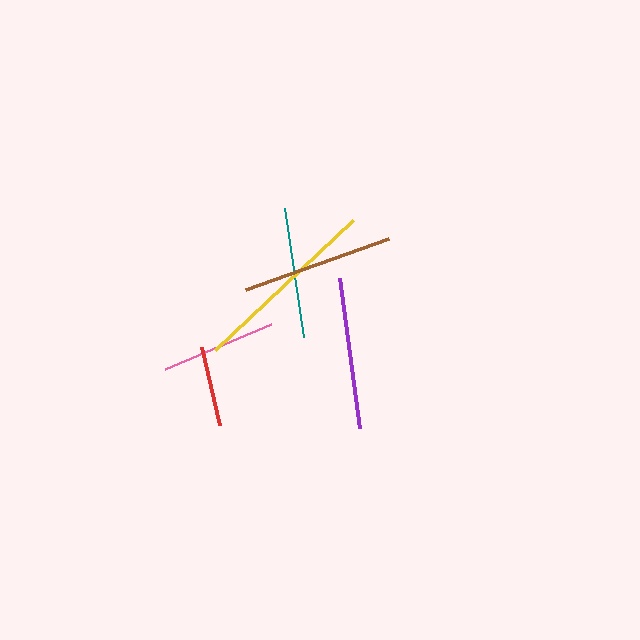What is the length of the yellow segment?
The yellow segment is approximately 190 pixels long.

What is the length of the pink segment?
The pink segment is approximately 115 pixels long.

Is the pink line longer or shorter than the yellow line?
The yellow line is longer than the pink line.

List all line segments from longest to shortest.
From longest to shortest: yellow, brown, purple, teal, pink, red.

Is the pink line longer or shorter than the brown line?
The brown line is longer than the pink line.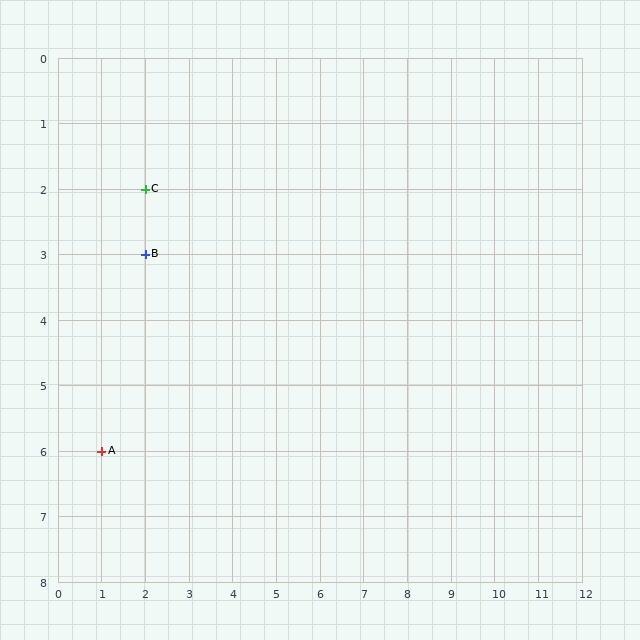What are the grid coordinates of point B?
Point B is at grid coordinates (2, 3).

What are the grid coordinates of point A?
Point A is at grid coordinates (1, 6).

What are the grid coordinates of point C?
Point C is at grid coordinates (2, 2).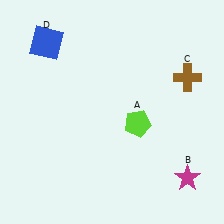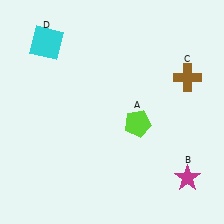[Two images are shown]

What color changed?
The square (D) changed from blue in Image 1 to cyan in Image 2.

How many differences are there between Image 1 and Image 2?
There is 1 difference between the two images.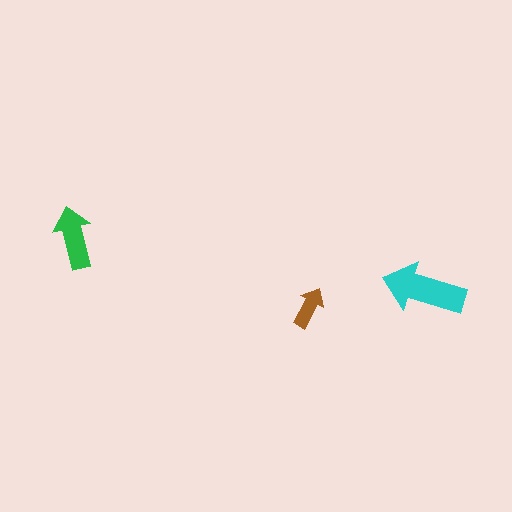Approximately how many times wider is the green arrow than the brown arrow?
About 1.5 times wider.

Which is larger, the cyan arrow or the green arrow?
The cyan one.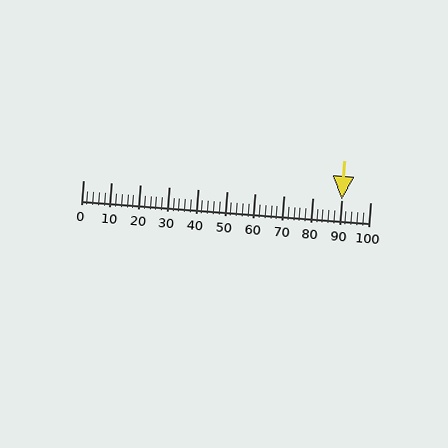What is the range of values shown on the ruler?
The ruler shows values from 0 to 100.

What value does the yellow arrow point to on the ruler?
The yellow arrow points to approximately 90.